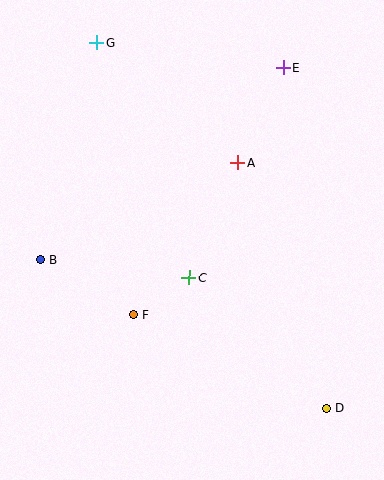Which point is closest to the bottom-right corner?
Point D is closest to the bottom-right corner.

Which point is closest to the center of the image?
Point C at (189, 278) is closest to the center.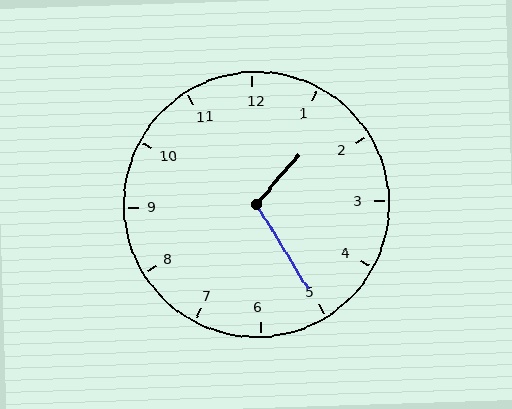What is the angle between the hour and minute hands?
Approximately 108 degrees.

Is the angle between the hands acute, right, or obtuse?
It is obtuse.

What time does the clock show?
1:25.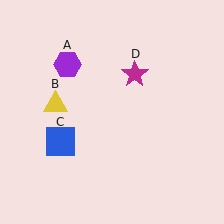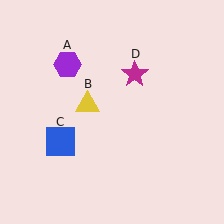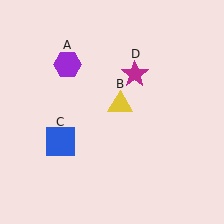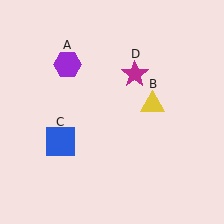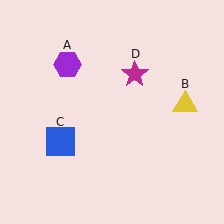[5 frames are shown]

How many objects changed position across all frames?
1 object changed position: yellow triangle (object B).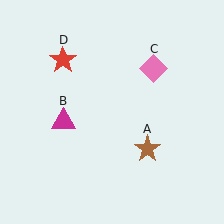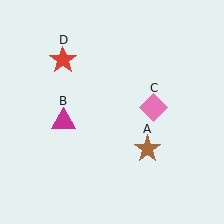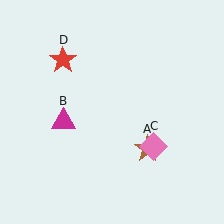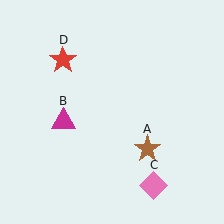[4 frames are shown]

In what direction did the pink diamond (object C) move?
The pink diamond (object C) moved down.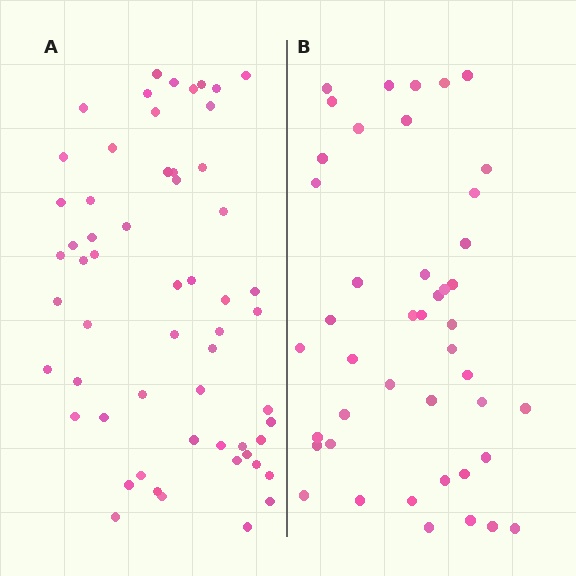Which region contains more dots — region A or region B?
Region A (the left region) has more dots.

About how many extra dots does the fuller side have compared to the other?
Region A has approximately 15 more dots than region B.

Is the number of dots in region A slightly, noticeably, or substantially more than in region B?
Region A has noticeably more, but not dramatically so. The ratio is roughly 1.3 to 1.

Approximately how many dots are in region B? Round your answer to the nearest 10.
About 40 dots. (The exact count is 44, which rounds to 40.)